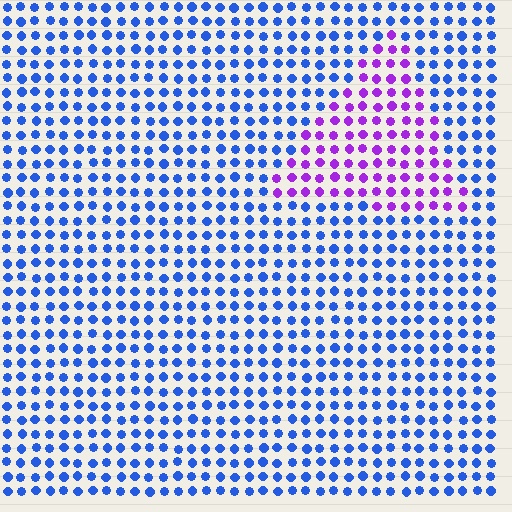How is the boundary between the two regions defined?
The boundary is defined purely by a slight shift in hue (about 59 degrees). Spacing, size, and orientation are identical on both sides.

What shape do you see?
I see a triangle.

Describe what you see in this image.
The image is filled with small blue elements in a uniform arrangement. A triangle-shaped region is visible where the elements are tinted to a slightly different hue, forming a subtle color boundary.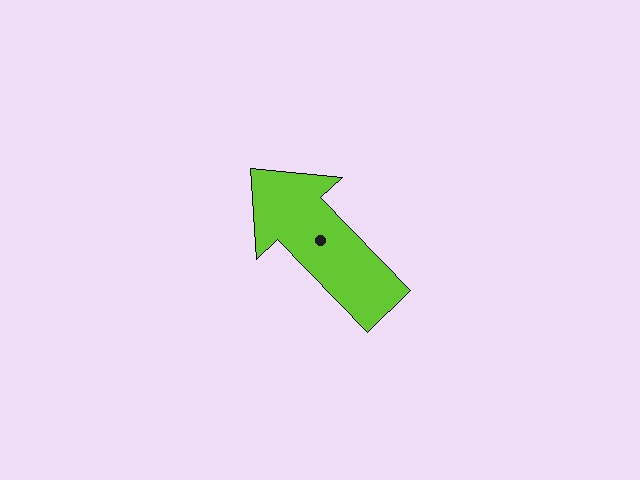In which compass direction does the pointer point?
Northwest.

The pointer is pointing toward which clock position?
Roughly 11 o'clock.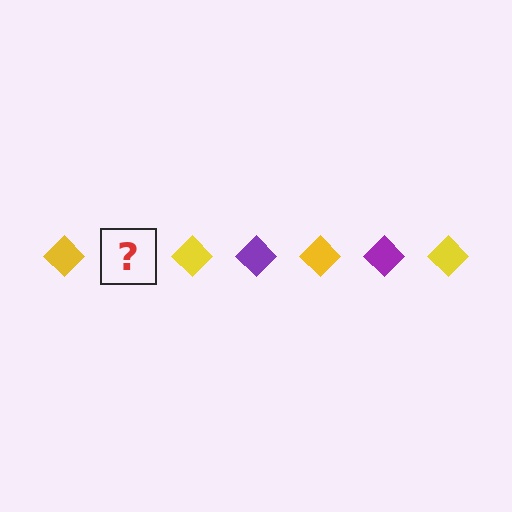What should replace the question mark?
The question mark should be replaced with a purple diamond.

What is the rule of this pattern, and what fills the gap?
The rule is that the pattern cycles through yellow, purple diamonds. The gap should be filled with a purple diamond.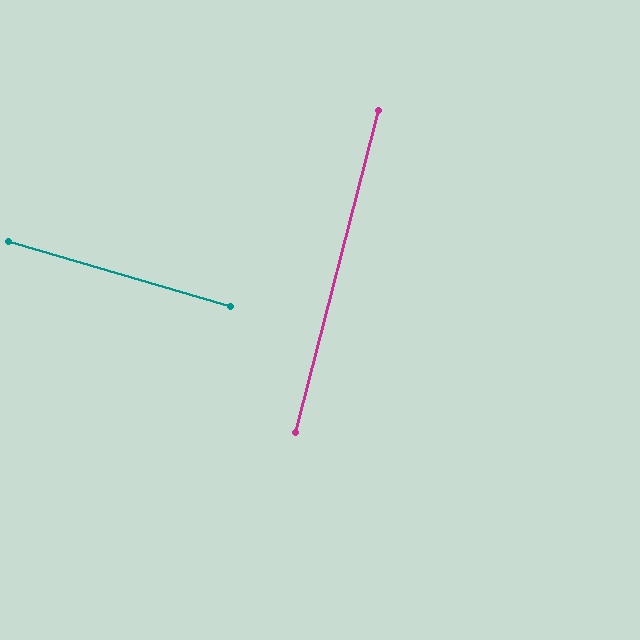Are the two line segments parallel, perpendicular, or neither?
Perpendicular — they meet at approximately 88°.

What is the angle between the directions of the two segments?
Approximately 88 degrees.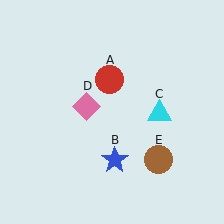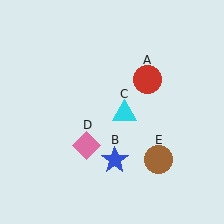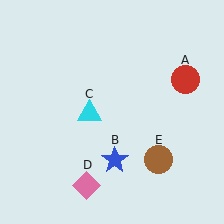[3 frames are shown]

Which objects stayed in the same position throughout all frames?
Blue star (object B) and brown circle (object E) remained stationary.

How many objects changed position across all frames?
3 objects changed position: red circle (object A), cyan triangle (object C), pink diamond (object D).